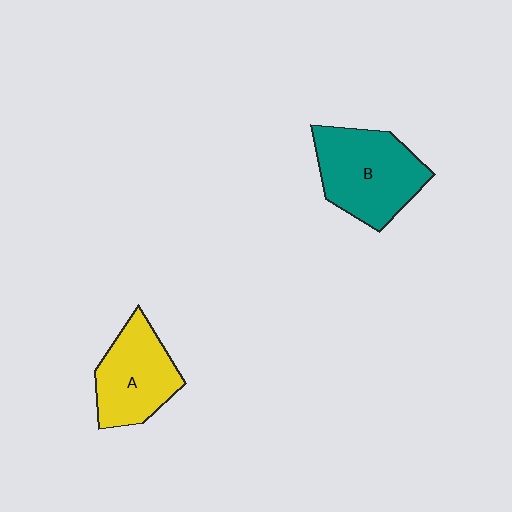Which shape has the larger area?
Shape B (teal).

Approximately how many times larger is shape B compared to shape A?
Approximately 1.2 times.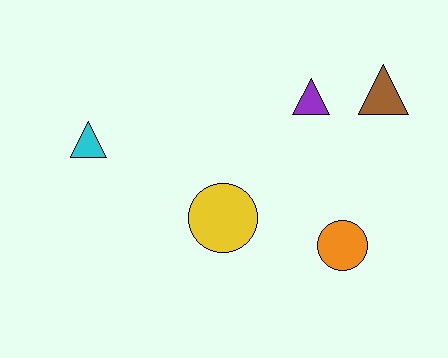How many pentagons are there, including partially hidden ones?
There are no pentagons.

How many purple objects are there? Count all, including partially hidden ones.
There is 1 purple object.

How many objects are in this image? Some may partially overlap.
There are 5 objects.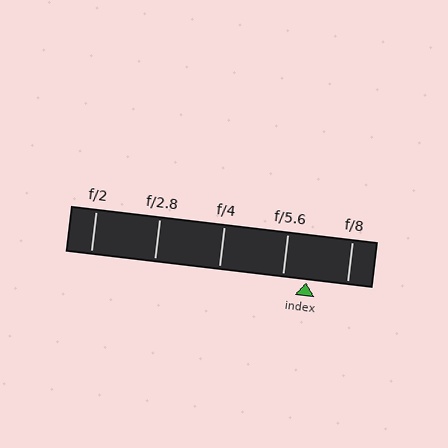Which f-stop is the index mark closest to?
The index mark is closest to f/5.6.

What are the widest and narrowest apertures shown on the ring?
The widest aperture shown is f/2 and the narrowest is f/8.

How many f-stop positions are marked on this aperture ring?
There are 5 f-stop positions marked.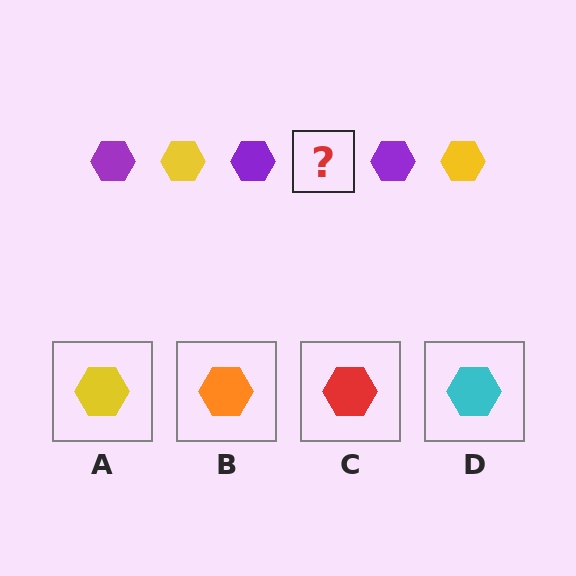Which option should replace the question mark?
Option A.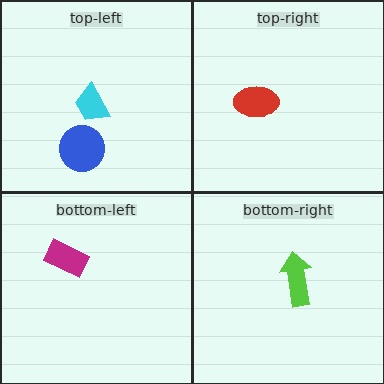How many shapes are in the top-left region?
2.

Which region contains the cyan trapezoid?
The top-left region.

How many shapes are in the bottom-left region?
1.